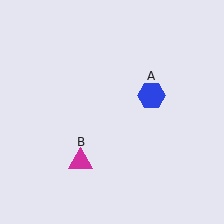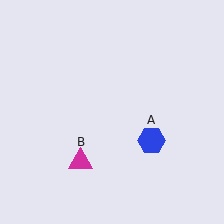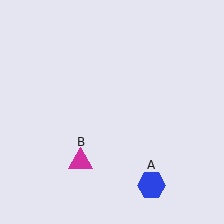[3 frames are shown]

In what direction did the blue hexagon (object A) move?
The blue hexagon (object A) moved down.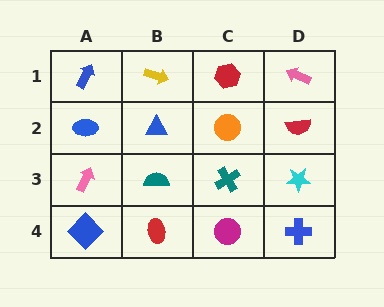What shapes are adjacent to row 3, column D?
A red semicircle (row 2, column D), a blue cross (row 4, column D), a teal cross (row 3, column C).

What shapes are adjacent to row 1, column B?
A blue triangle (row 2, column B), a blue arrow (row 1, column A), a red hexagon (row 1, column C).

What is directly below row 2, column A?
A pink arrow.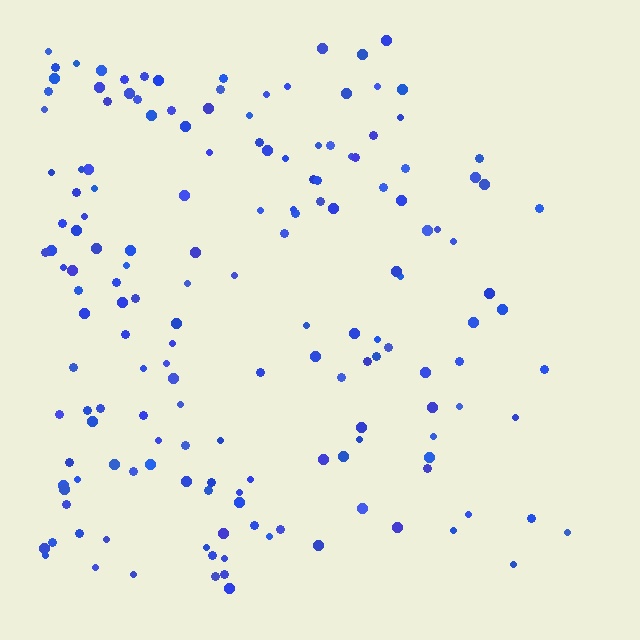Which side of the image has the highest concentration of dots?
The left.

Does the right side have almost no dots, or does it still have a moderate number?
Still a moderate number, just noticeably fewer than the left.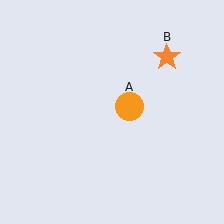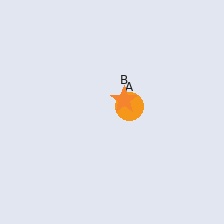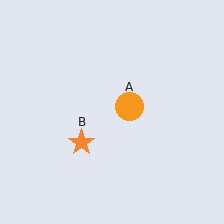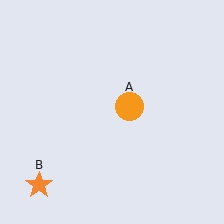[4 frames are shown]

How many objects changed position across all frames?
1 object changed position: orange star (object B).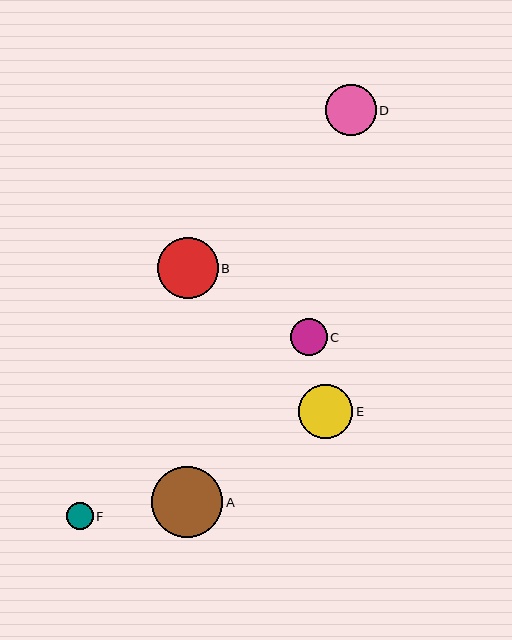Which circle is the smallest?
Circle F is the smallest with a size of approximately 26 pixels.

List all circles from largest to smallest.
From largest to smallest: A, B, E, D, C, F.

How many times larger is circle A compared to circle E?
Circle A is approximately 1.3 times the size of circle E.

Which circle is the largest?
Circle A is the largest with a size of approximately 71 pixels.